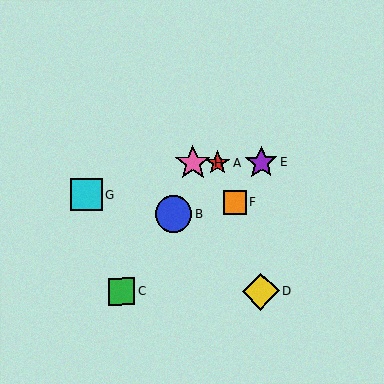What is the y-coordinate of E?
Object E is at y≈163.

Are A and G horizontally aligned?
No, A is at y≈163 and G is at y≈194.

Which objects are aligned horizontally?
Objects A, E, H are aligned horizontally.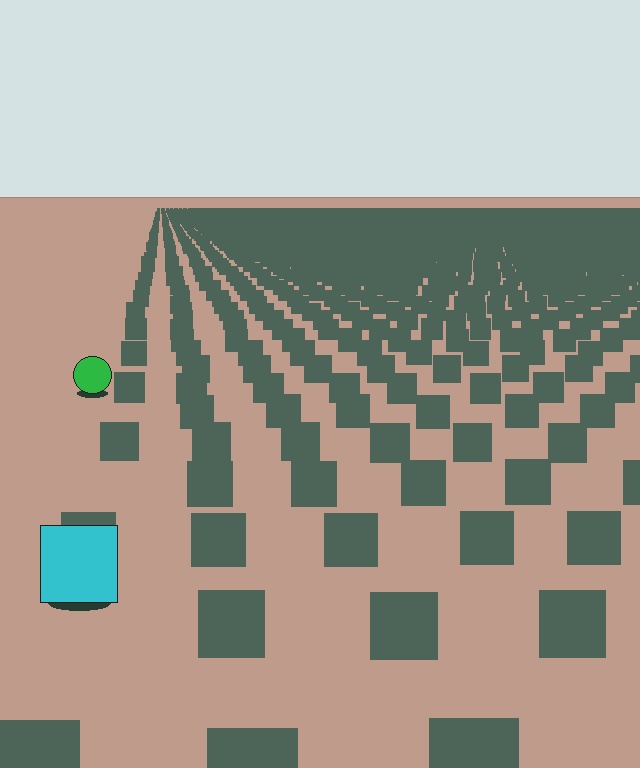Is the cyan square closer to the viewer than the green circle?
Yes. The cyan square is closer — you can tell from the texture gradient: the ground texture is coarser near it.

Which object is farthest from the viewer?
The green circle is farthest from the viewer. It appears smaller and the ground texture around it is denser.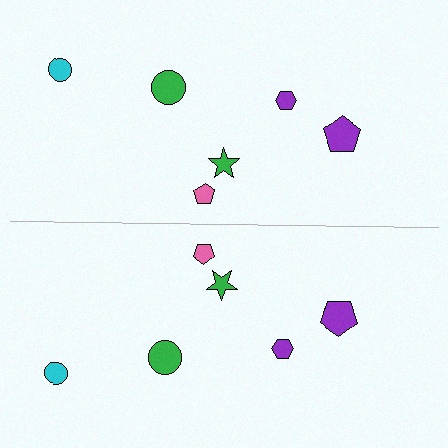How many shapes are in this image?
There are 12 shapes in this image.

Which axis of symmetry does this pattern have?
The pattern has a horizontal axis of symmetry running through the center of the image.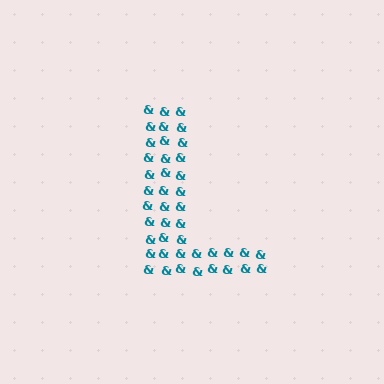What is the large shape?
The large shape is the letter L.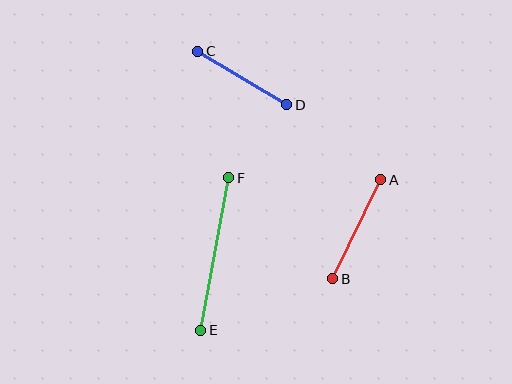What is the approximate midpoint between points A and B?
The midpoint is at approximately (357, 229) pixels.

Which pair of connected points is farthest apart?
Points E and F are farthest apart.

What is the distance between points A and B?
The distance is approximately 110 pixels.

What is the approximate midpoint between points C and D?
The midpoint is at approximately (242, 78) pixels.